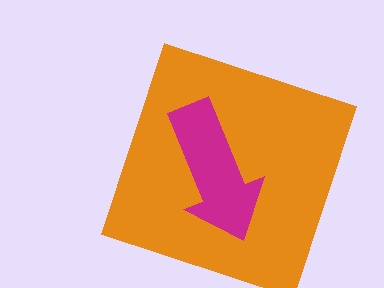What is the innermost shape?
The magenta arrow.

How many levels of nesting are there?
2.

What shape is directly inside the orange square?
The magenta arrow.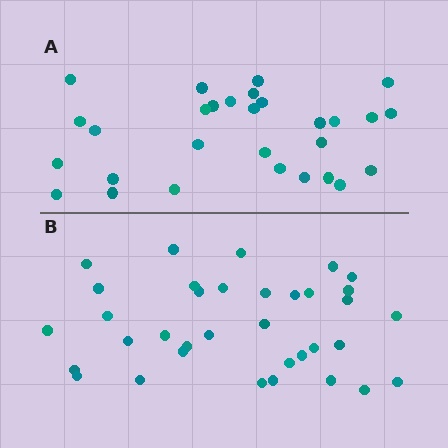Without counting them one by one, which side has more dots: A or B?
Region B (the bottom region) has more dots.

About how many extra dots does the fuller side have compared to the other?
Region B has about 6 more dots than region A.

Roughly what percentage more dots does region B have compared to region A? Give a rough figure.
About 20% more.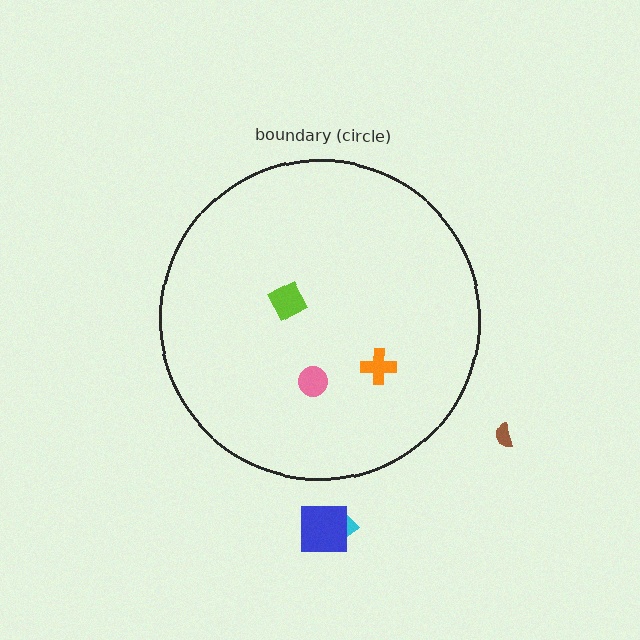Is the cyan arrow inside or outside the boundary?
Outside.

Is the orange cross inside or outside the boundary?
Inside.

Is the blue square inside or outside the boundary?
Outside.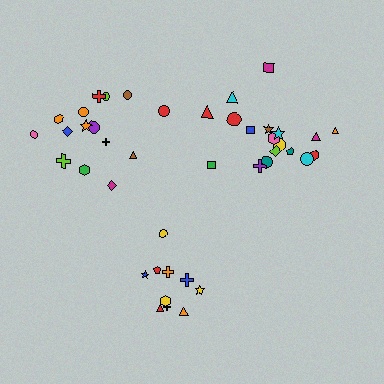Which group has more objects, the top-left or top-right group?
The top-right group.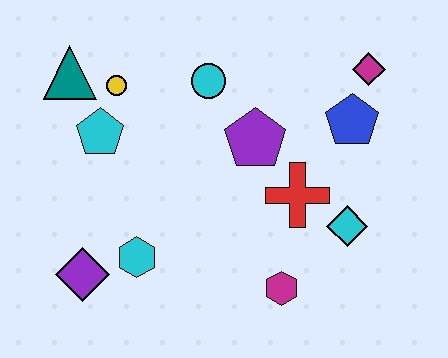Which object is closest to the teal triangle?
The yellow circle is closest to the teal triangle.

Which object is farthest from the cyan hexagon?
The magenta diamond is farthest from the cyan hexagon.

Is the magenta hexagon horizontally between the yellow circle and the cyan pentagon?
No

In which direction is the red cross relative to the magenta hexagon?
The red cross is above the magenta hexagon.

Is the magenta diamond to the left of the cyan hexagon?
No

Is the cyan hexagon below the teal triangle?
Yes